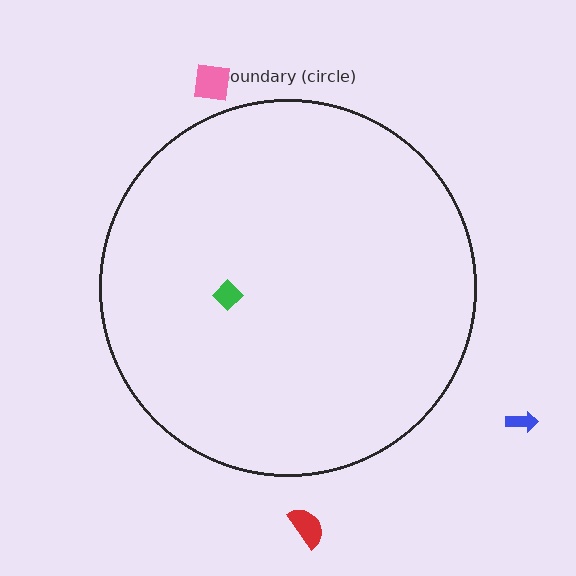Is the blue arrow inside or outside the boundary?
Outside.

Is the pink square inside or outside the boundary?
Outside.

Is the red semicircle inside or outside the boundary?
Outside.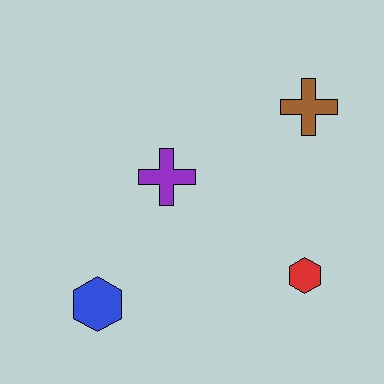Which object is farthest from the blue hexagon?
The brown cross is farthest from the blue hexagon.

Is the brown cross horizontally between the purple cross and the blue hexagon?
No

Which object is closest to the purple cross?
The blue hexagon is closest to the purple cross.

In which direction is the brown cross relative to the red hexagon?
The brown cross is above the red hexagon.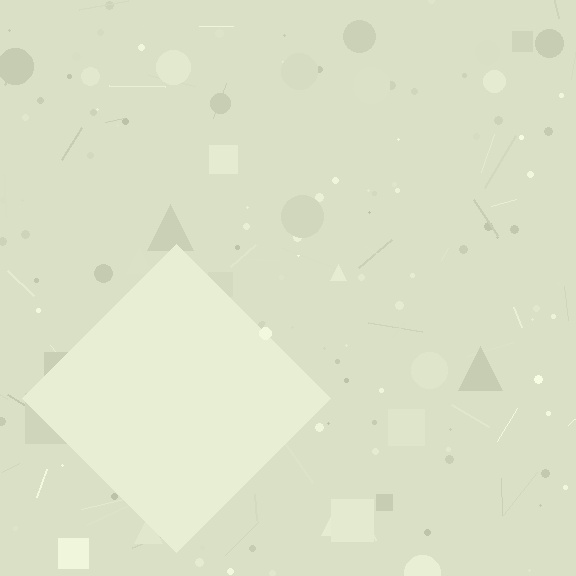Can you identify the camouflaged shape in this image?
The camouflaged shape is a diamond.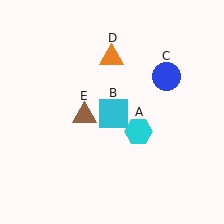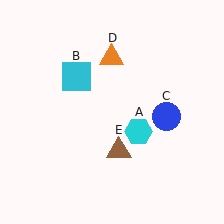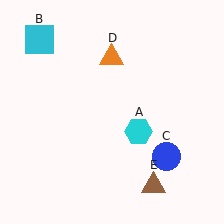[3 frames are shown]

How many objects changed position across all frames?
3 objects changed position: cyan square (object B), blue circle (object C), brown triangle (object E).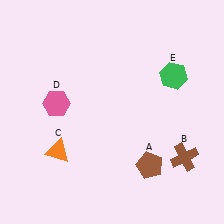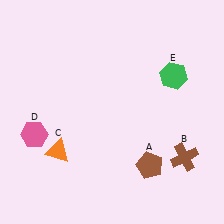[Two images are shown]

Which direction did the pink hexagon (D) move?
The pink hexagon (D) moved down.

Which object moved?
The pink hexagon (D) moved down.